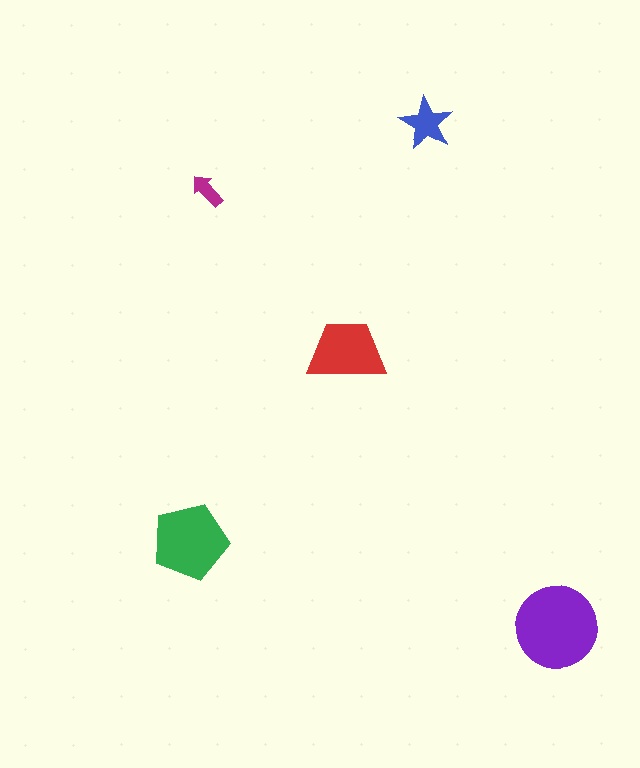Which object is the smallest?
The magenta arrow.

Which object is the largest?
The purple circle.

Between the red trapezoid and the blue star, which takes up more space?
The red trapezoid.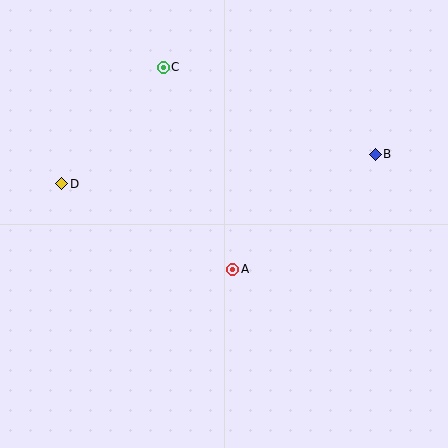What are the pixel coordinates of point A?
Point A is at (233, 269).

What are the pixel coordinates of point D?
Point D is at (62, 184).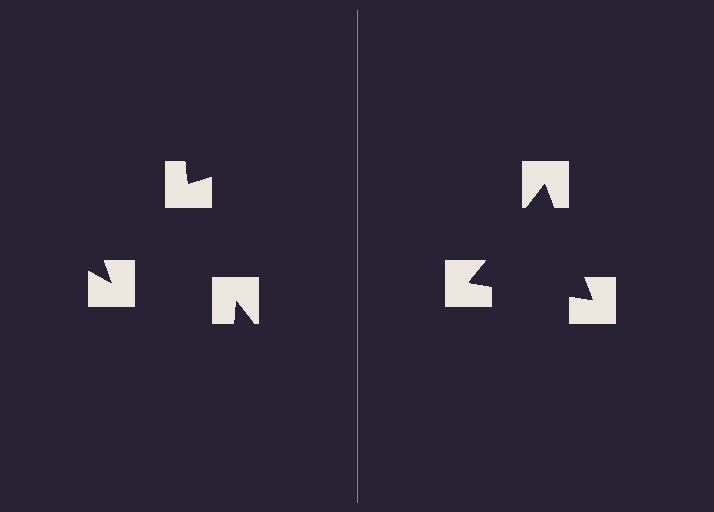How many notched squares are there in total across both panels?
6 — 3 on each side.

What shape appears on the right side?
An illusory triangle.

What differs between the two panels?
The notched squares are positioned identically on both sides; only the wedge orientations differ. On the right they align to a triangle; on the left they are misaligned.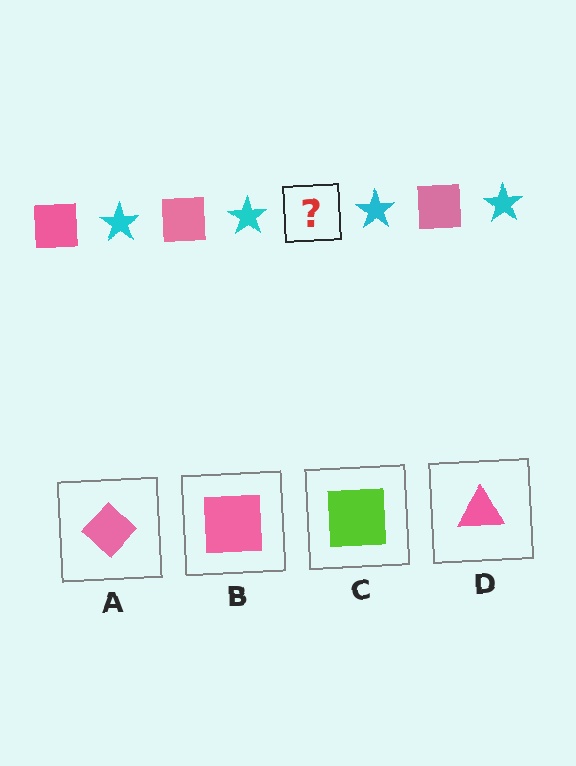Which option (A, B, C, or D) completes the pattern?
B.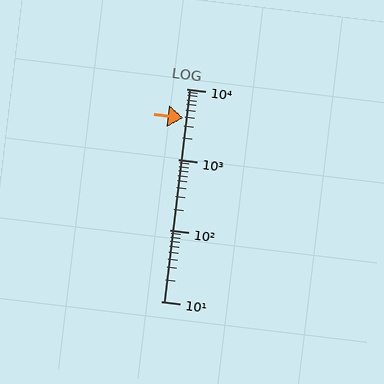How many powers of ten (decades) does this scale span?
The scale spans 3 decades, from 10 to 10000.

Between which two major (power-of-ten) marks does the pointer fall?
The pointer is between 1000 and 10000.